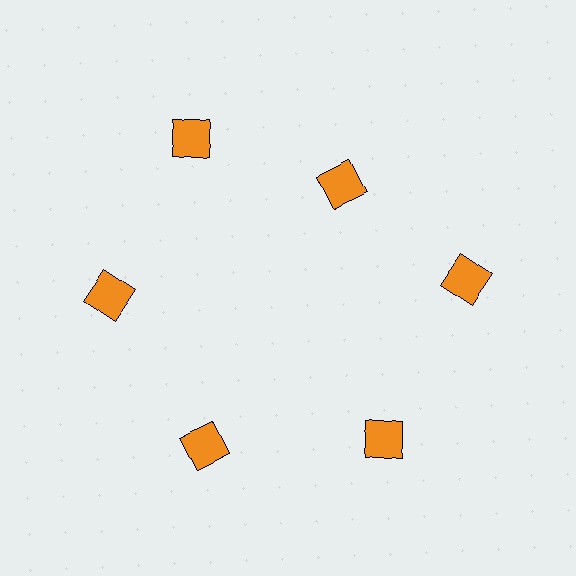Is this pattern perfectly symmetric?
No. The 6 orange squares are arranged in a ring, but one element near the 1 o'clock position is pulled inward toward the center, breaking the 6-fold rotational symmetry.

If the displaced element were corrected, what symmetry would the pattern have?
It would have 6-fold rotational symmetry — the pattern would map onto itself every 60 degrees.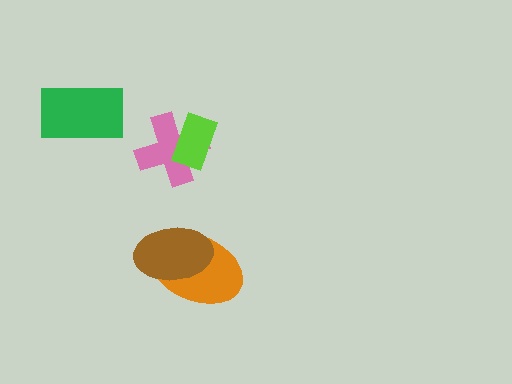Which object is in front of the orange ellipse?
The brown ellipse is in front of the orange ellipse.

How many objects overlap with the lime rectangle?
1 object overlaps with the lime rectangle.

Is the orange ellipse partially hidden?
Yes, it is partially covered by another shape.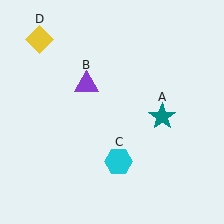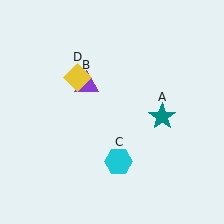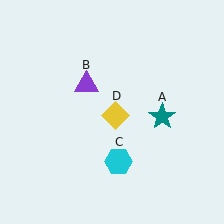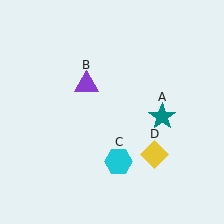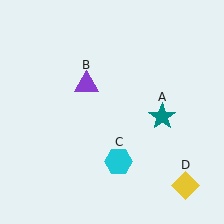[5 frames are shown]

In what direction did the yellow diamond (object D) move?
The yellow diamond (object D) moved down and to the right.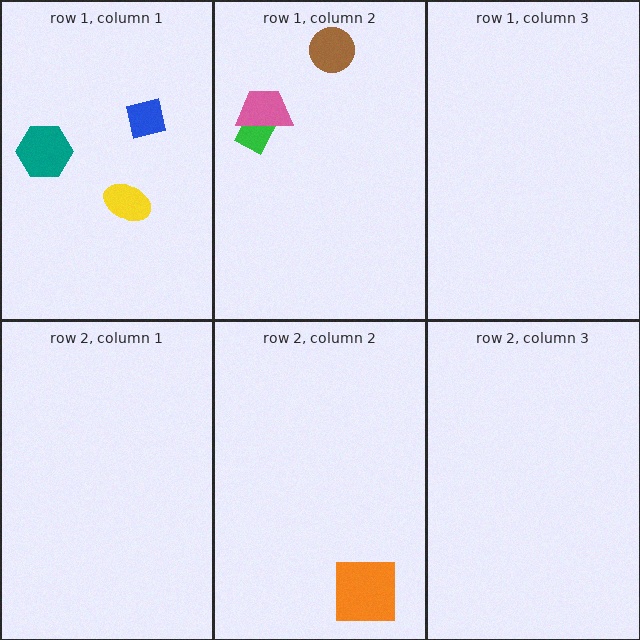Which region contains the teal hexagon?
The row 1, column 1 region.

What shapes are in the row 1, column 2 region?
The brown circle, the green rectangle, the pink trapezoid.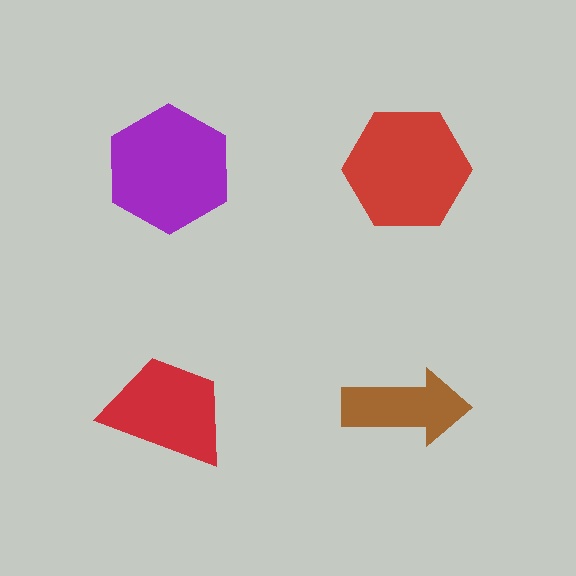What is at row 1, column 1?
A purple hexagon.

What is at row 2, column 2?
A brown arrow.